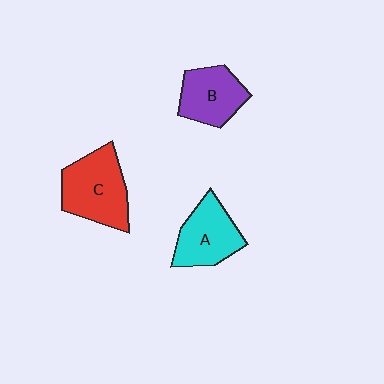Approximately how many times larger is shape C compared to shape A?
Approximately 1.2 times.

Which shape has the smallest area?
Shape B (purple).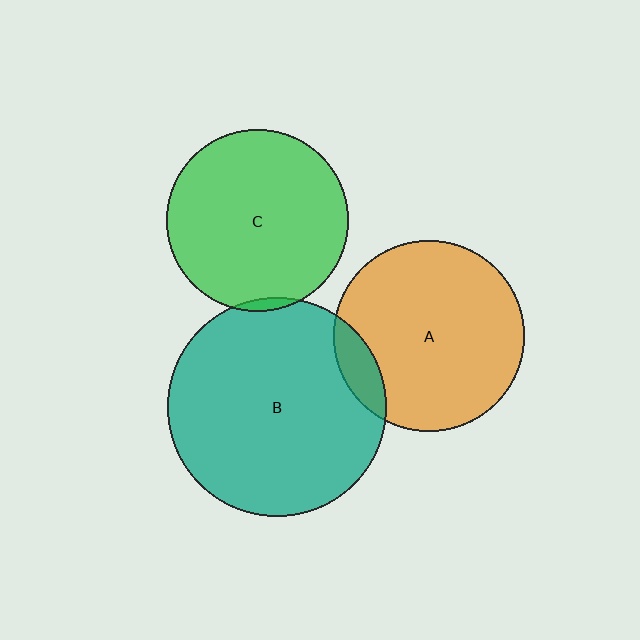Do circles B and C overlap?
Yes.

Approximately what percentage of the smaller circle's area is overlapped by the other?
Approximately 5%.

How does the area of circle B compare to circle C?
Approximately 1.4 times.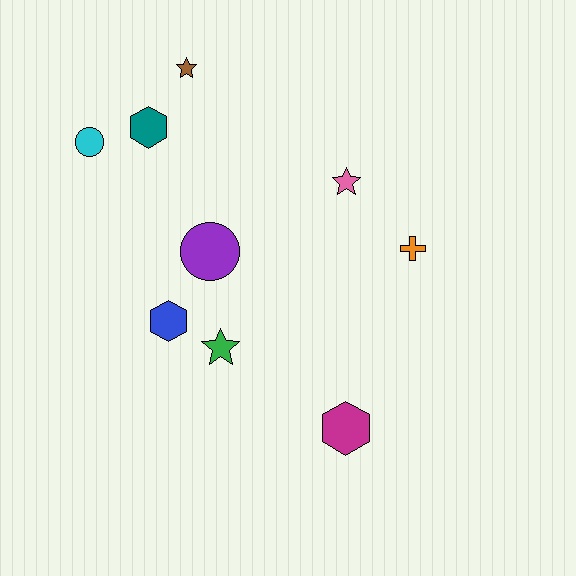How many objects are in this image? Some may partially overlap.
There are 9 objects.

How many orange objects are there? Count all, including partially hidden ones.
There is 1 orange object.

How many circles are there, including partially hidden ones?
There are 2 circles.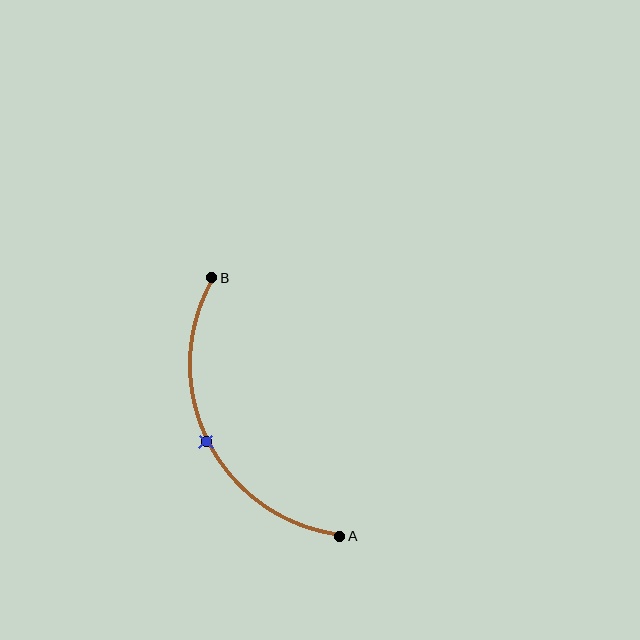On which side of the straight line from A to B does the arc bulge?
The arc bulges to the left of the straight line connecting A and B.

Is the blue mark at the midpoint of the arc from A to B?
Yes. The blue mark lies on the arc at equal arc-length from both A and B — it is the arc midpoint.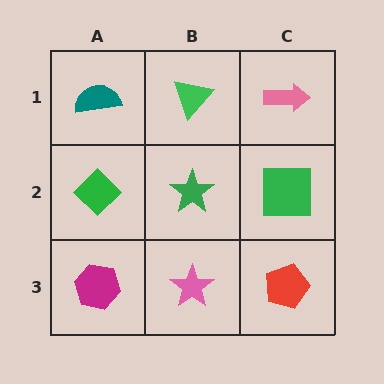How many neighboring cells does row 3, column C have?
2.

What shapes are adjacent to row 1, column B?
A green star (row 2, column B), a teal semicircle (row 1, column A), a pink arrow (row 1, column C).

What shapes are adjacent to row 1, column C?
A green square (row 2, column C), a green triangle (row 1, column B).